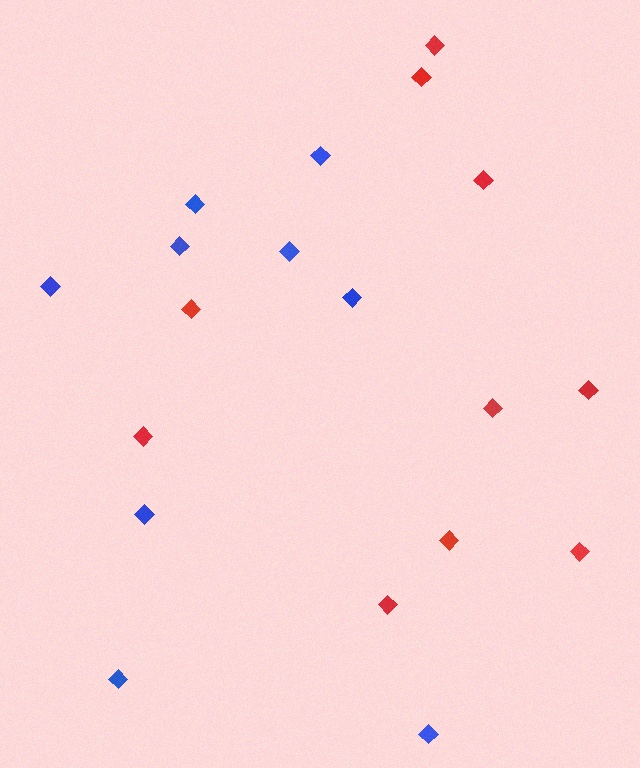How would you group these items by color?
There are 2 groups: one group of blue diamonds (9) and one group of red diamonds (10).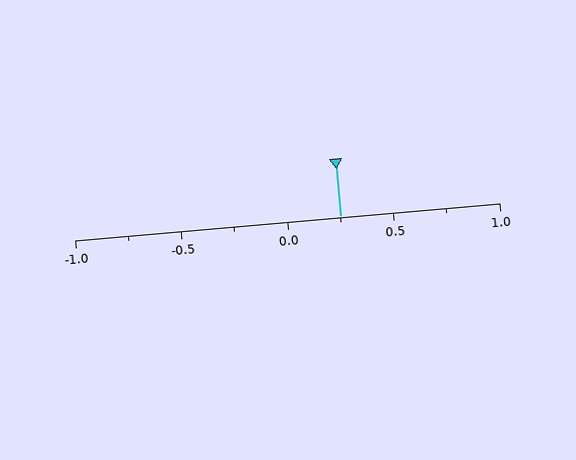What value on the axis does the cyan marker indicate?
The marker indicates approximately 0.25.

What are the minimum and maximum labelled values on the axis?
The axis runs from -1.0 to 1.0.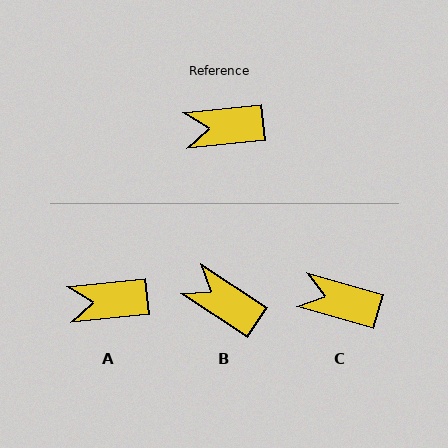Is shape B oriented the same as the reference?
No, it is off by about 39 degrees.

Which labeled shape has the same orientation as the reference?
A.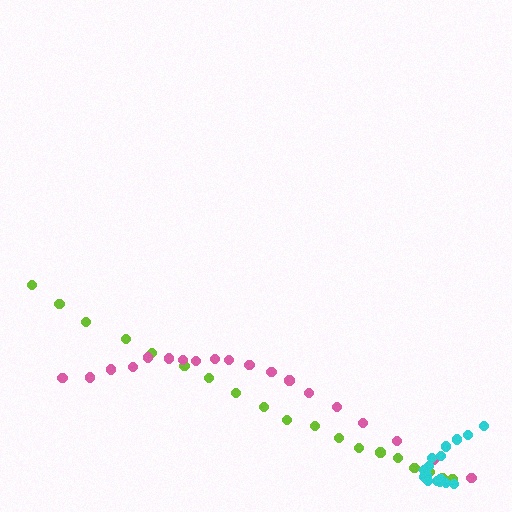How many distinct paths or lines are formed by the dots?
There are 3 distinct paths.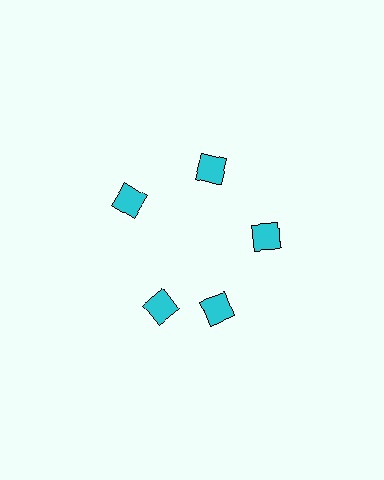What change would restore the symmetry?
The symmetry would be restored by rotating it back into even spacing with its neighbors so that all 5 diamonds sit at equal angles and equal distance from the center.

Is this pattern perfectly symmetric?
No. The 5 cyan diamonds are arranged in a ring, but one element near the 8 o'clock position is rotated out of alignment along the ring, breaking the 5-fold rotational symmetry.